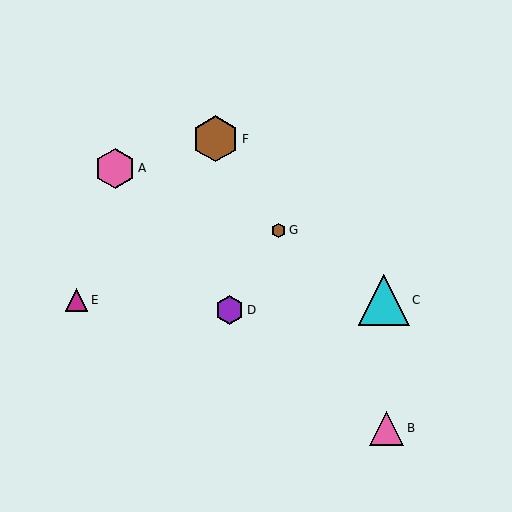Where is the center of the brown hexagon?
The center of the brown hexagon is at (216, 139).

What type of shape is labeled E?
Shape E is a magenta triangle.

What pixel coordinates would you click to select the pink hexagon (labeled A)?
Click at (115, 168) to select the pink hexagon A.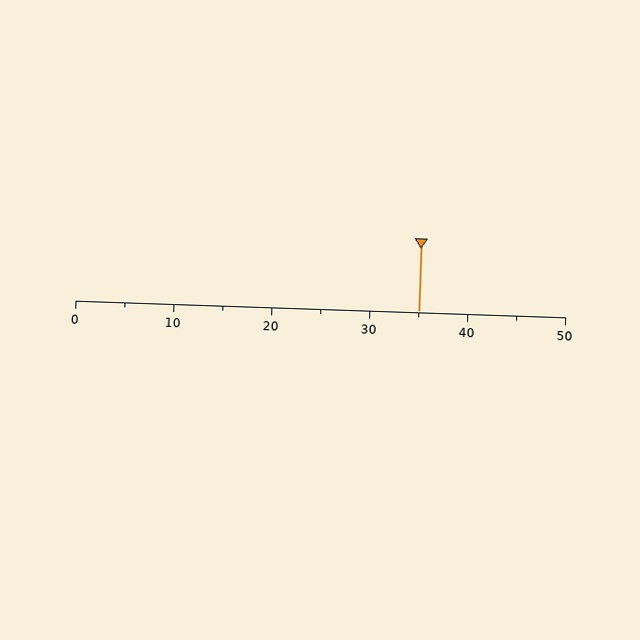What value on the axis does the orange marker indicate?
The marker indicates approximately 35.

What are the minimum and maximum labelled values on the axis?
The axis runs from 0 to 50.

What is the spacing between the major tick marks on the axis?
The major ticks are spaced 10 apart.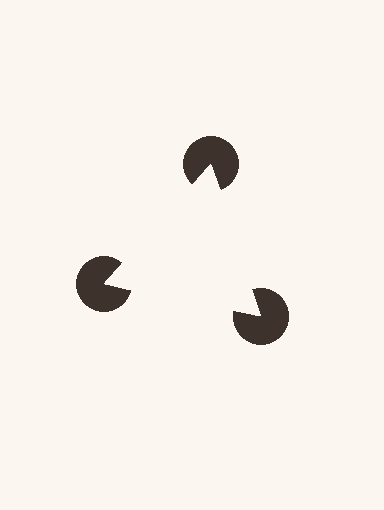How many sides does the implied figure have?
3 sides.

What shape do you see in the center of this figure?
An illusory triangle — its edges are inferred from the aligned wedge cuts in the pac-man discs, not physically drawn.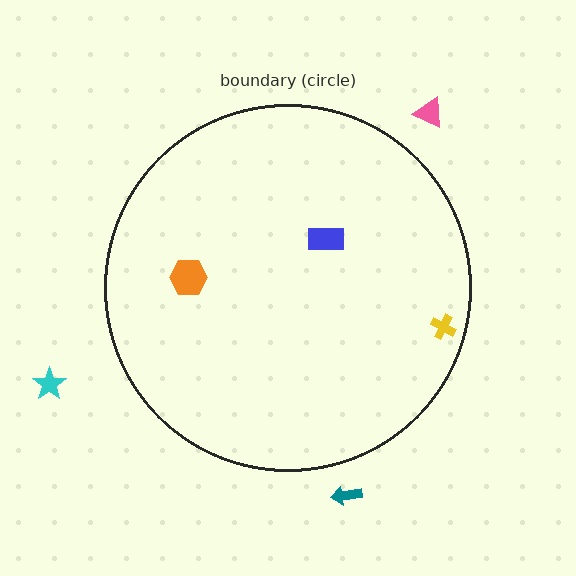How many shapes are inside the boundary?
3 inside, 3 outside.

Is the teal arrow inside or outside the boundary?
Outside.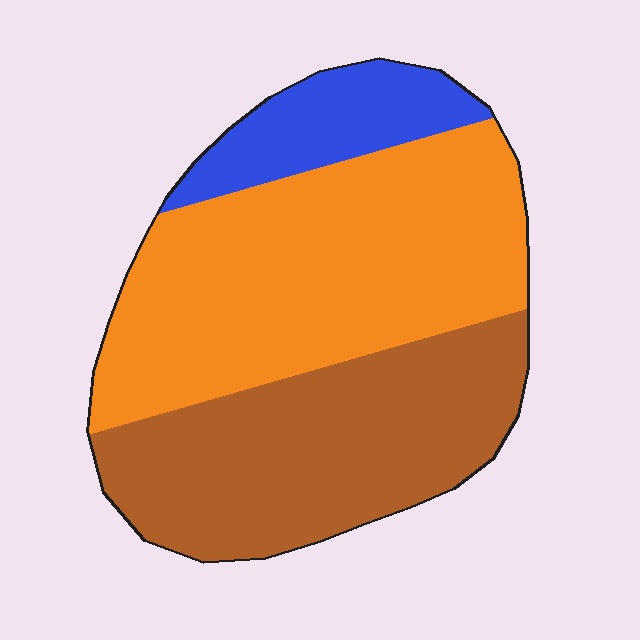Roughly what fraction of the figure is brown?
Brown takes up about three eighths (3/8) of the figure.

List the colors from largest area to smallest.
From largest to smallest: orange, brown, blue.